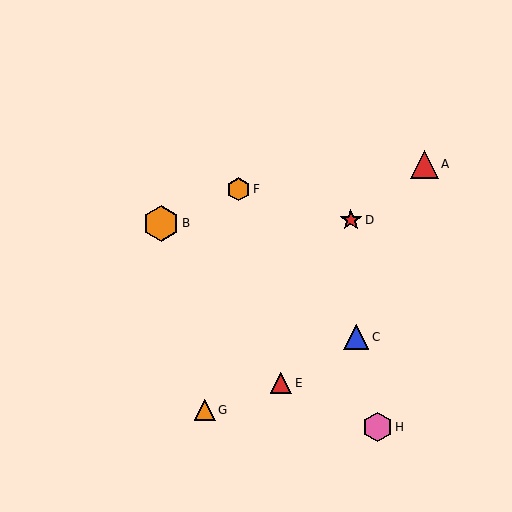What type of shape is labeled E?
Shape E is a red triangle.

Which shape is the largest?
The orange hexagon (labeled B) is the largest.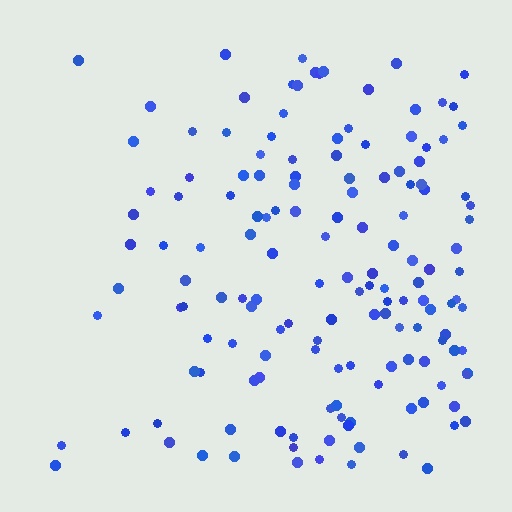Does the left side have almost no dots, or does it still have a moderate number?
Still a moderate number, just noticeably fewer than the right.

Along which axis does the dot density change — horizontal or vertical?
Horizontal.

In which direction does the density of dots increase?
From left to right, with the right side densest.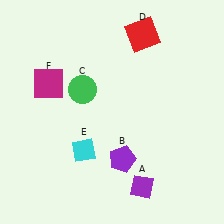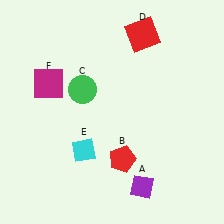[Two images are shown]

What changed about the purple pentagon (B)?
In Image 1, B is purple. In Image 2, it changed to red.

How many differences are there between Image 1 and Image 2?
There is 1 difference between the two images.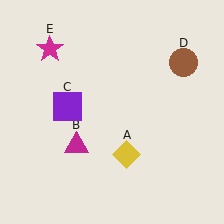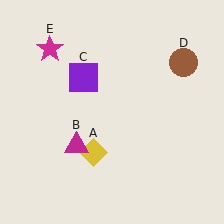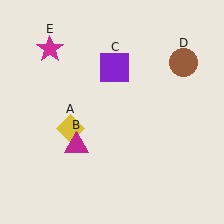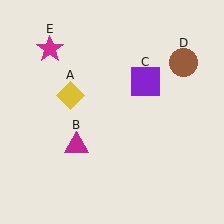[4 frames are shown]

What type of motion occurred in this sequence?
The yellow diamond (object A), purple square (object C) rotated clockwise around the center of the scene.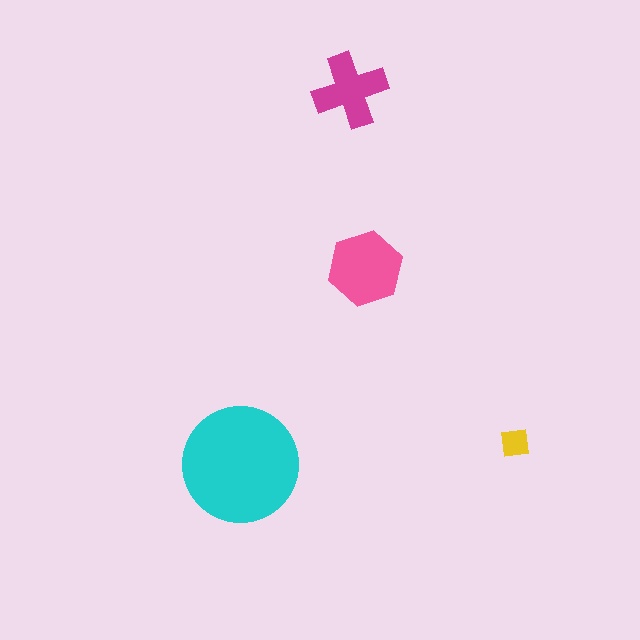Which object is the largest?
The cyan circle.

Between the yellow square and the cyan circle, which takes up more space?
The cyan circle.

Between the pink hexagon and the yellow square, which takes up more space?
The pink hexagon.